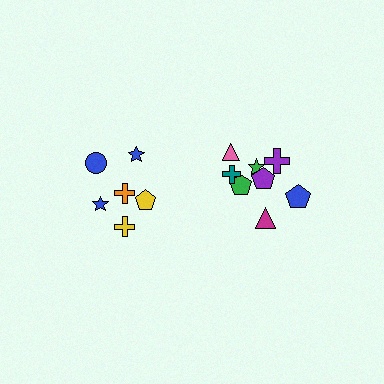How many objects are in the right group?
There are 8 objects.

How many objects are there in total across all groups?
There are 14 objects.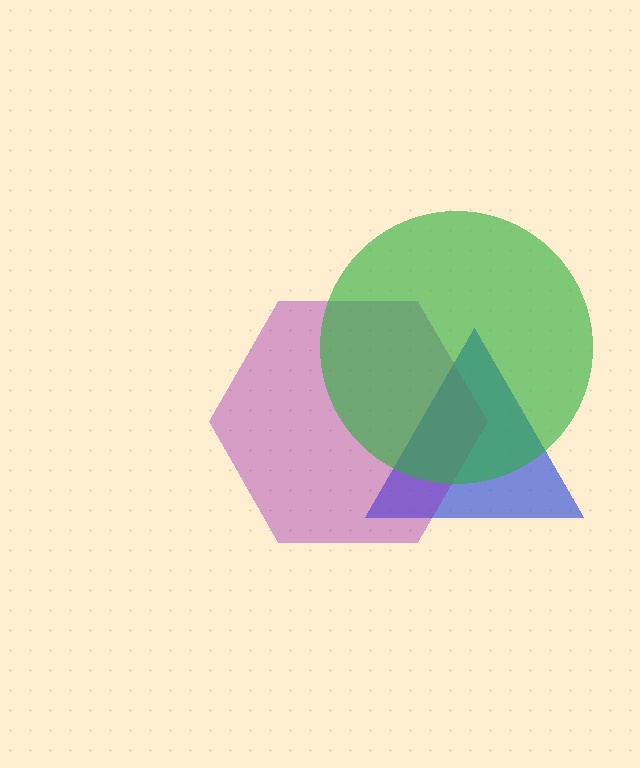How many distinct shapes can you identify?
There are 3 distinct shapes: a blue triangle, a purple hexagon, a green circle.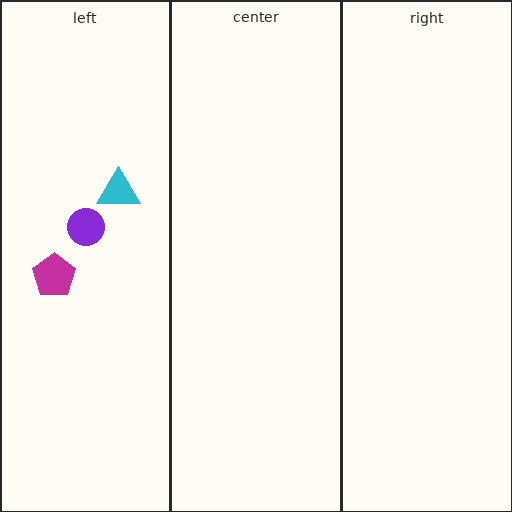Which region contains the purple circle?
The left region.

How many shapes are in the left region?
3.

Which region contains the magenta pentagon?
The left region.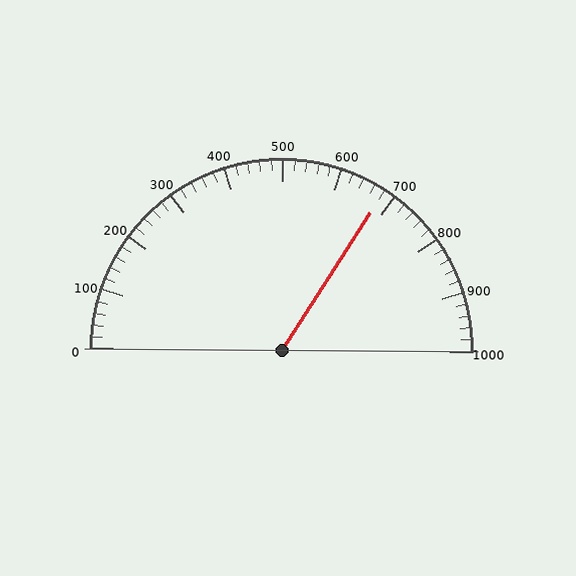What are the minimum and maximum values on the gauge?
The gauge ranges from 0 to 1000.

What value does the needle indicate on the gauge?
The needle indicates approximately 680.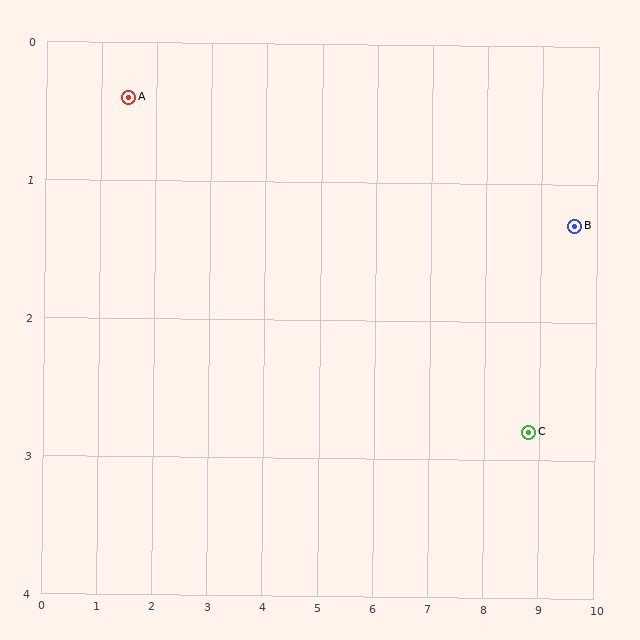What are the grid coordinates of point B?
Point B is at approximately (9.6, 1.3).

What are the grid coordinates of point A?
Point A is at approximately (1.5, 0.4).